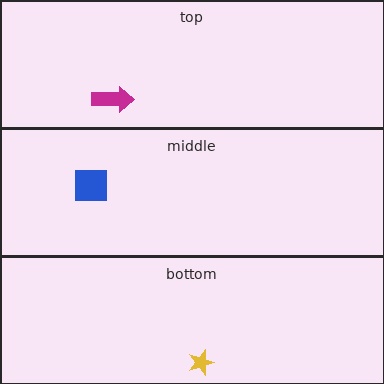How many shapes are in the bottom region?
1.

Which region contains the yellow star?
The bottom region.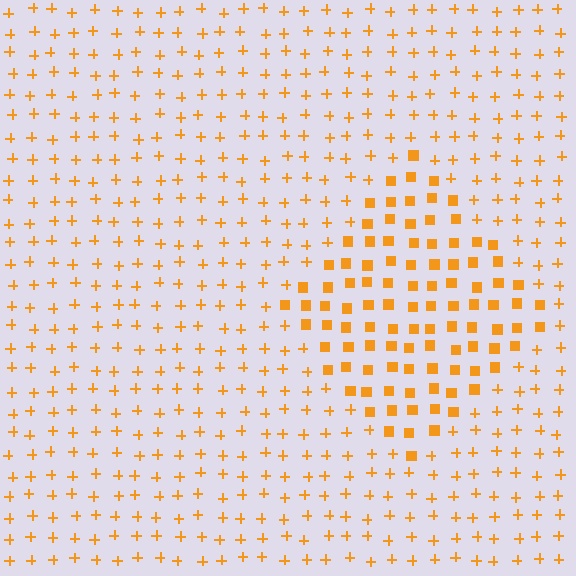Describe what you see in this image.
The image is filled with small orange elements arranged in a uniform grid. A diamond-shaped region contains squares, while the surrounding area contains plus signs. The boundary is defined purely by the change in element shape.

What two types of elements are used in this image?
The image uses squares inside the diamond region and plus signs outside it.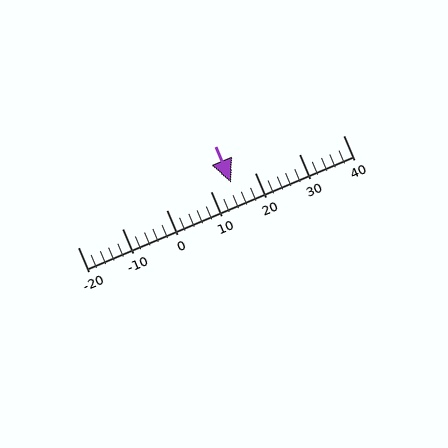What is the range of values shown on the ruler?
The ruler shows values from -20 to 40.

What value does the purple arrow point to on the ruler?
The purple arrow points to approximately 15.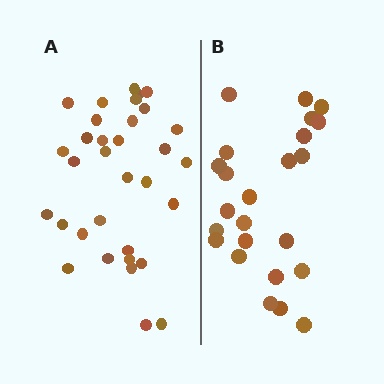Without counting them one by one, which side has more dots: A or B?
Region A (the left region) has more dots.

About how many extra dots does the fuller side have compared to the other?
Region A has roughly 8 or so more dots than region B.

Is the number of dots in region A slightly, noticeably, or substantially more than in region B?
Region A has noticeably more, but not dramatically so. The ratio is roughly 1.4 to 1.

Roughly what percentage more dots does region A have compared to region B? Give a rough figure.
About 40% more.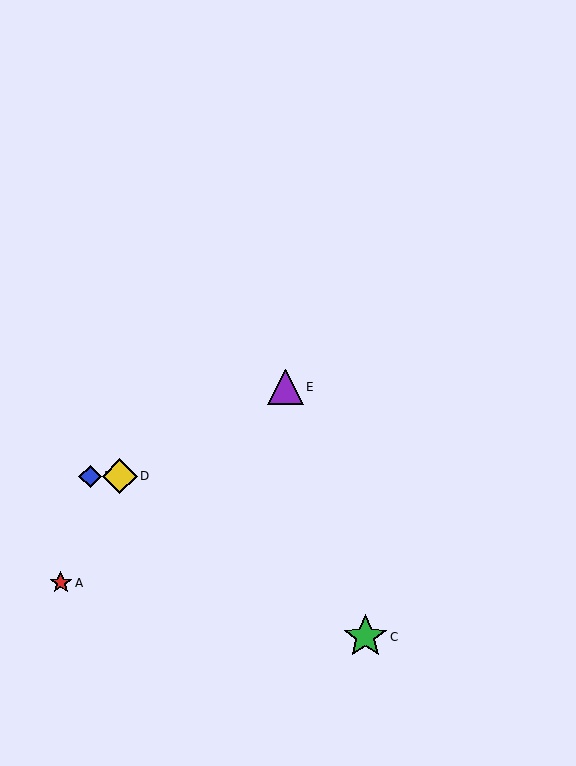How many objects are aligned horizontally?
2 objects (B, D) are aligned horizontally.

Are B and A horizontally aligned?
No, B is at y≈476 and A is at y≈583.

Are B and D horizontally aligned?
Yes, both are at y≈476.